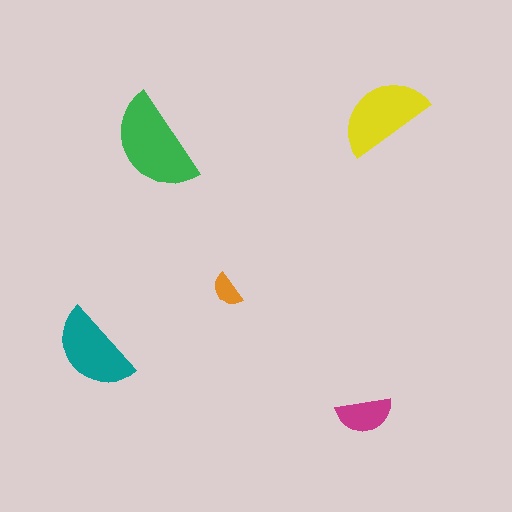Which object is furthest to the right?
The yellow semicircle is rightmost.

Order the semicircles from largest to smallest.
the green one, the yellow one, the teal one, the magenta one, the orange one.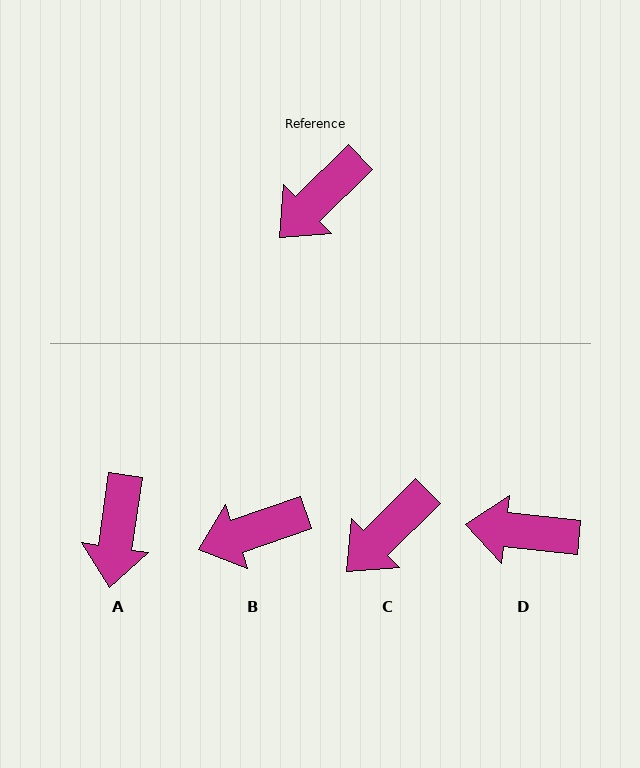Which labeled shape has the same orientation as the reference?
C.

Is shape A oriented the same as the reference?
No, it is off by about 37 degrees.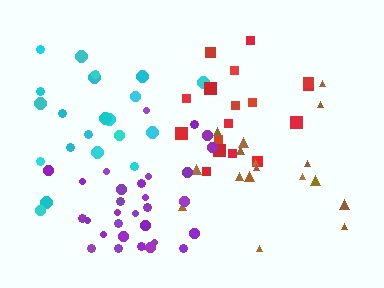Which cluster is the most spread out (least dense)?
Brown.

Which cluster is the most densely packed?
Purple.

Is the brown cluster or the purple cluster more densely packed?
Purple.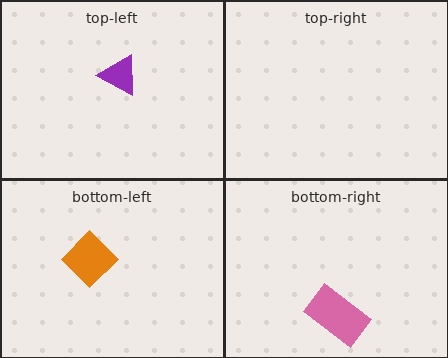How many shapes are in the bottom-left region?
1.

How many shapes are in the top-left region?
1.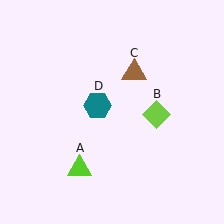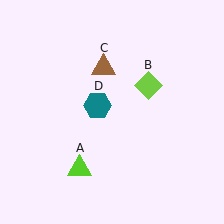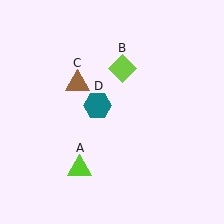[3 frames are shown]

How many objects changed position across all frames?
2 objects changed position: lime diamond (object B), brown triangle (object C).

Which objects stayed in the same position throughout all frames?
Lime triangle (object A) and teal hexagon (object D) remained stationary.